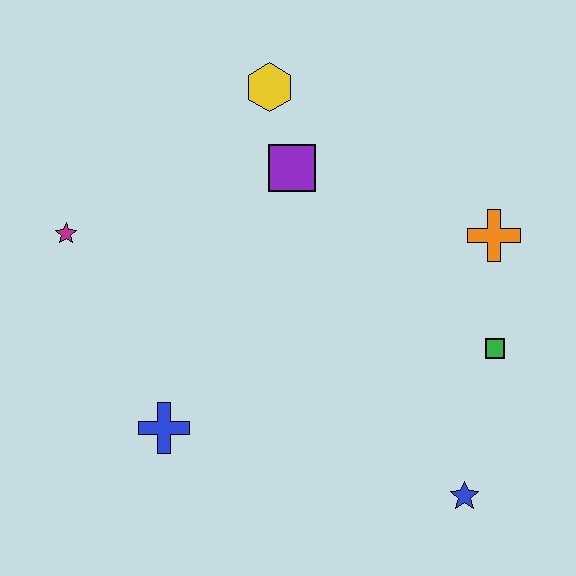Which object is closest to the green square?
The orange cross is closest to the green square.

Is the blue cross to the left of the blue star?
Yes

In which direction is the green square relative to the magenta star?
The green square is to the right of the magenta star.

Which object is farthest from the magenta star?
The blue star is farthest from the magenta star.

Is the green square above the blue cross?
Yes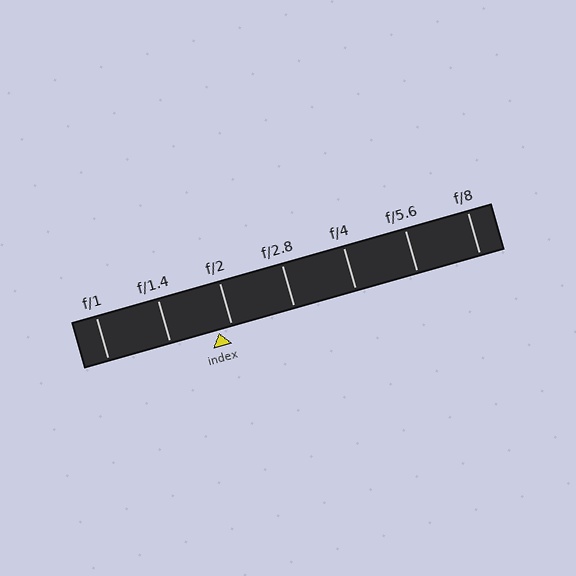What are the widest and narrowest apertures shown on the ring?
The widest aperture shown is f/1 and the narrowest is f/8.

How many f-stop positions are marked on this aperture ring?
There are 7 f-stop positions marked.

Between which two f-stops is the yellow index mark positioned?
The index mark is between f/1.4 and f/2.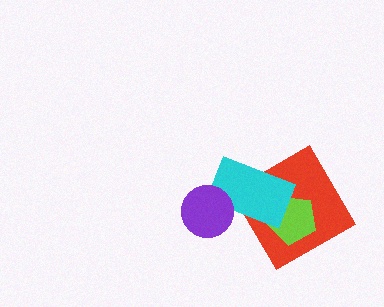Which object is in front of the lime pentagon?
The cyan rectangle is in front of the lime pentagon.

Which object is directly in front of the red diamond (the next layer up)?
The lime pentagon is directly in front of the red diamond.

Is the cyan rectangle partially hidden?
Yes, it is partially covered by another shape.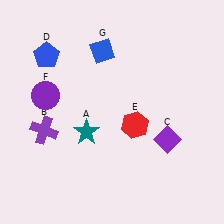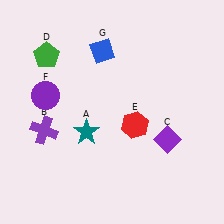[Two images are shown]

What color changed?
The pentagon (D) changed from blue in Image 1 to green in Image 2.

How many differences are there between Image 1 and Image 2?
There is 1 difference between the two images.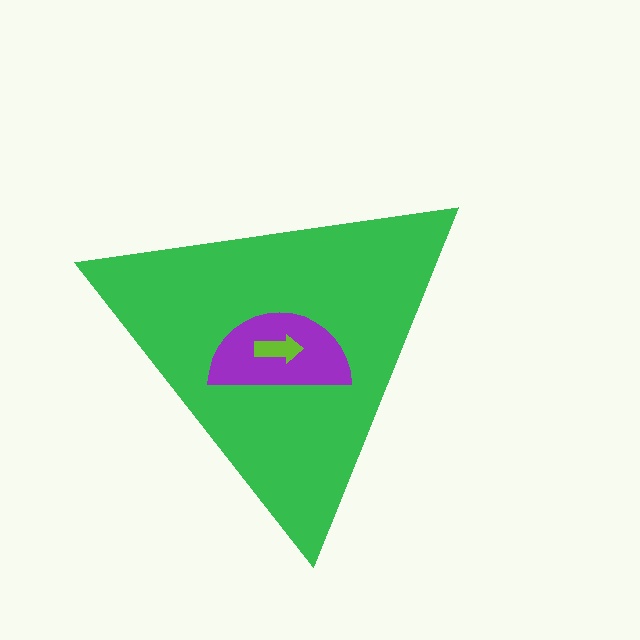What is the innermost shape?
The lime arrow.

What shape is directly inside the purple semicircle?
The lime arrow.